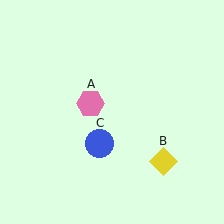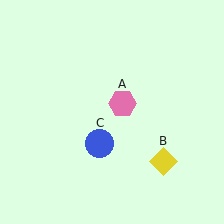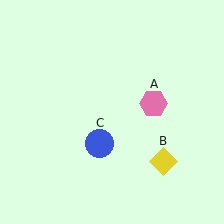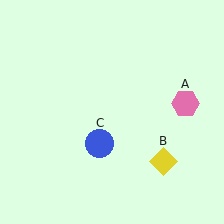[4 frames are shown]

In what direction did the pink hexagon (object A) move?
The pink hexagon (object A) moved right.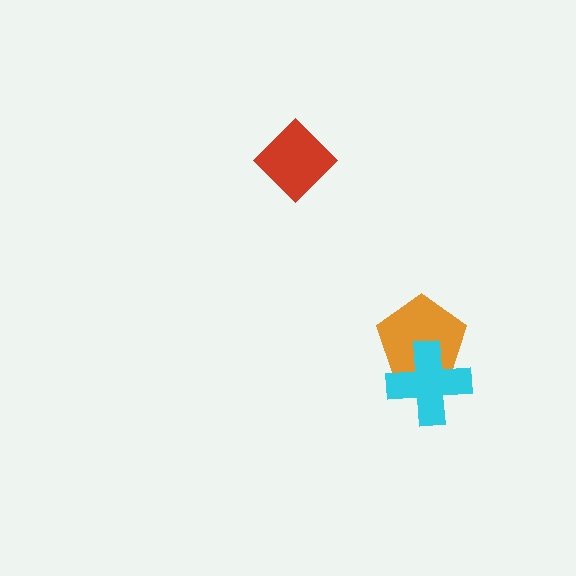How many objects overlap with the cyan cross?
1 object overlaps with the cyan cross.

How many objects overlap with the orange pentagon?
1 object overlaps with the orange pentagon.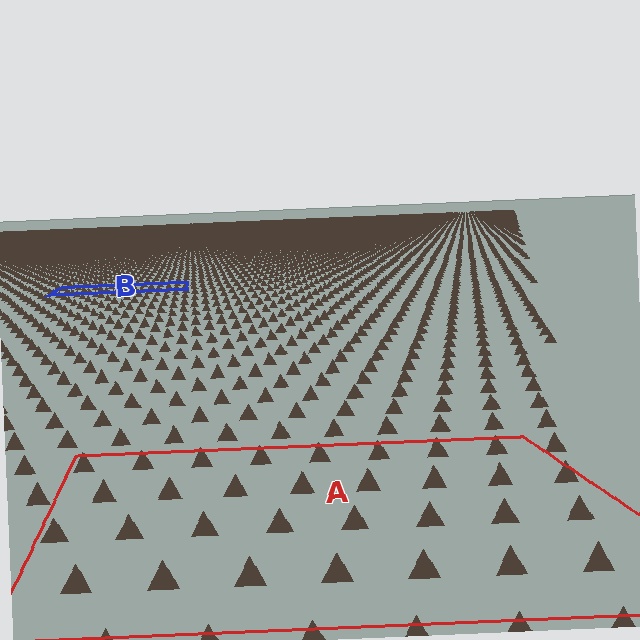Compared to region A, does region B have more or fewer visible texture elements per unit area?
Region B has more texture elements per unit area — they are packed more densely because it is farther away.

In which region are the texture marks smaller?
The texture marks are smaller in region B, because it is farther away.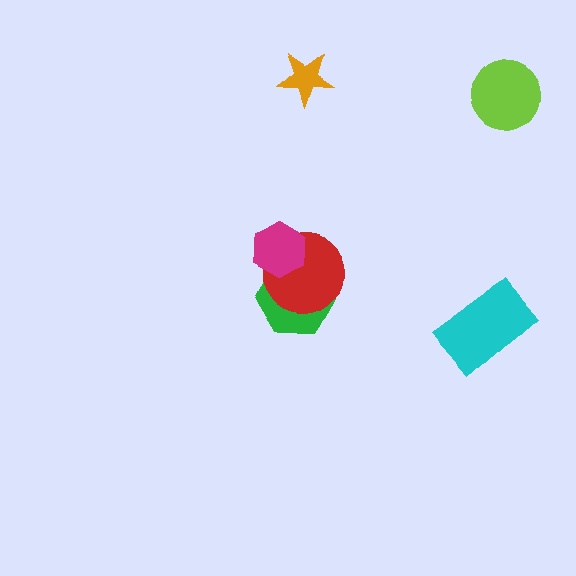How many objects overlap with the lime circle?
0 objects overlap with the lime circle.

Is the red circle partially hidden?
Yes, it is partially covered by another shape.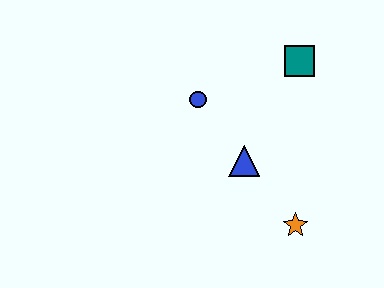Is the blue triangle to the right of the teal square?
No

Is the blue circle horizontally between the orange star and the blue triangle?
No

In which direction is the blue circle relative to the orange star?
The blue circle is above the orange star.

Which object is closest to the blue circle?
The blue triangle is closest to the blue circle.